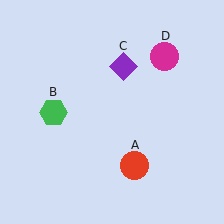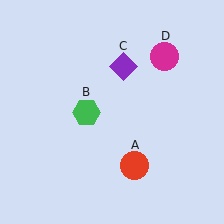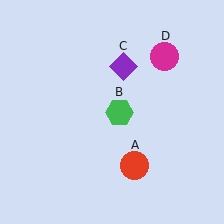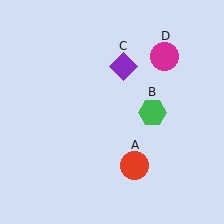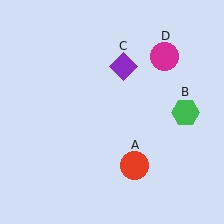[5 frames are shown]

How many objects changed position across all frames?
1 object changed position: green hexagon (object B).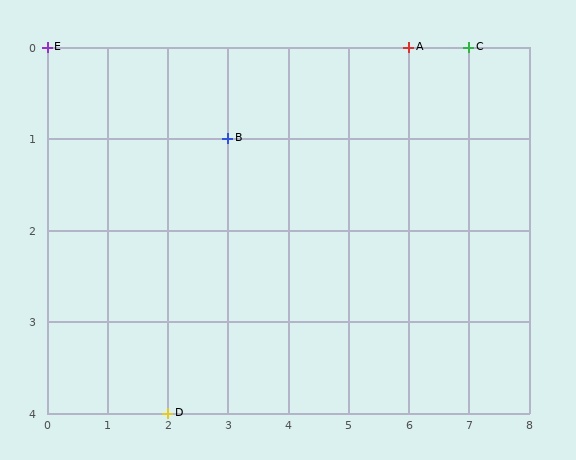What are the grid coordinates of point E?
Point E is at grid coordinates (0, 0).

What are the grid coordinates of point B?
Point B is at grid coordinates (3, 1).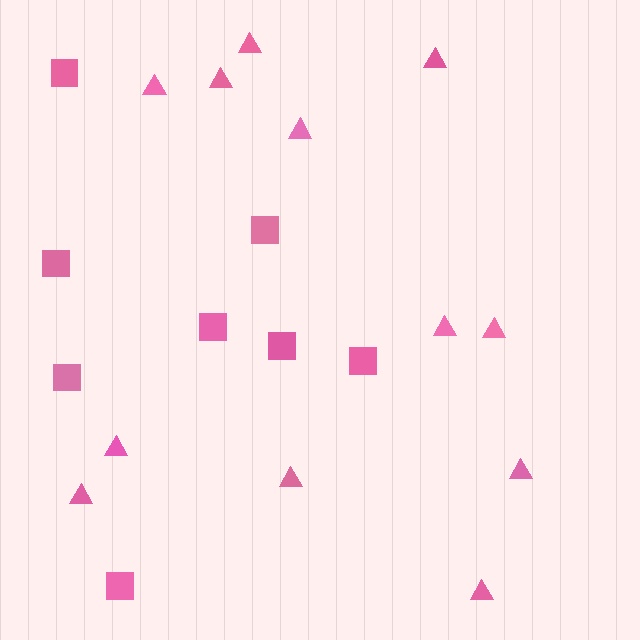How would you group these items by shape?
There are 2 groups: one group of squares (8) and one group of triangles (12).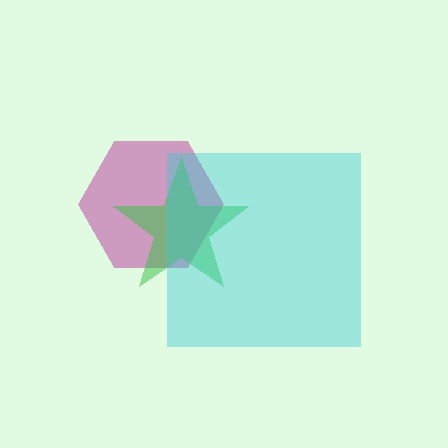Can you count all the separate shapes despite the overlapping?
Yes, there are 3 separate shapes.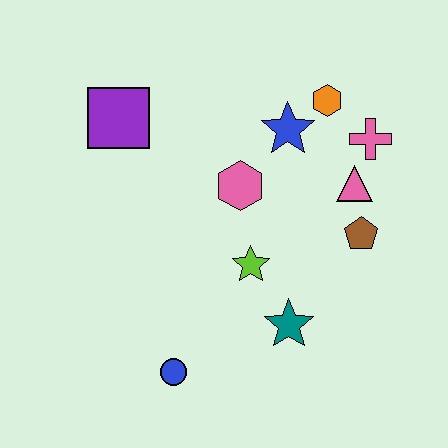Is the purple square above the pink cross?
Yes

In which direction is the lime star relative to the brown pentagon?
The lime star is to the left of the brown pentagon.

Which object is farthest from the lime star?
The purple square is farthest from the lime star.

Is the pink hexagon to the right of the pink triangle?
No